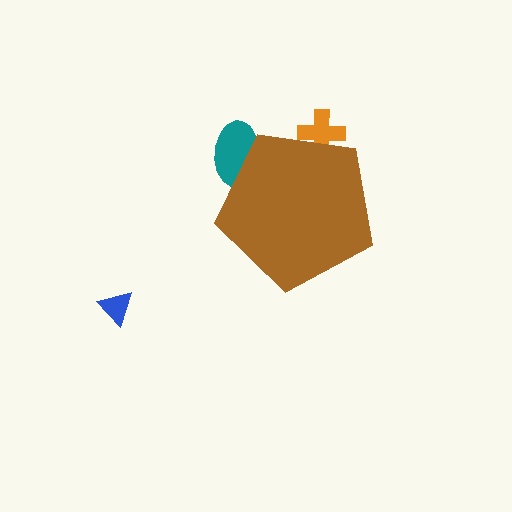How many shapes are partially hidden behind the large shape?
2 shapes are partially hidden.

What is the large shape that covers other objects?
A brown pentagon.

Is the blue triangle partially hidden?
No, the blue triangle is fully visible.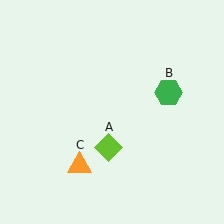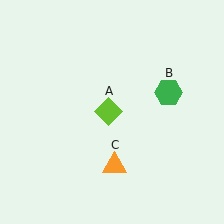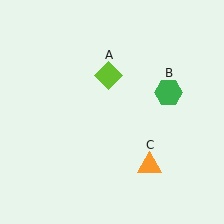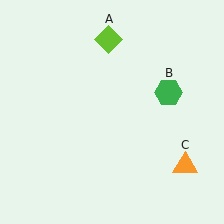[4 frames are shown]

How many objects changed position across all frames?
2 objects changed position: lime diamond (object A), orange triangle (object C).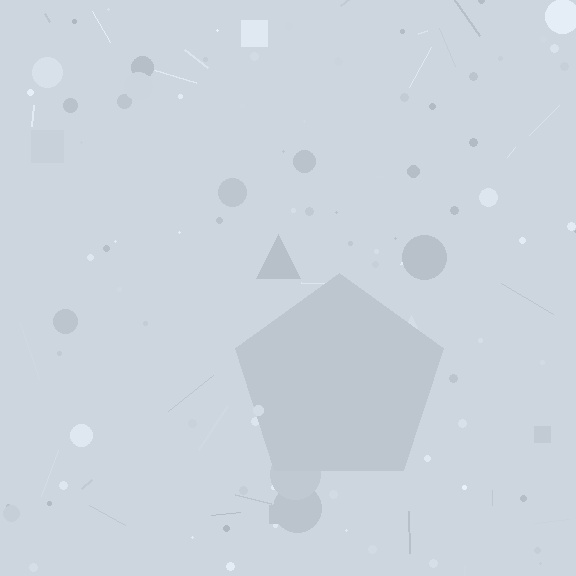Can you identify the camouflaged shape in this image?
The camouflaged shape is a pentagon.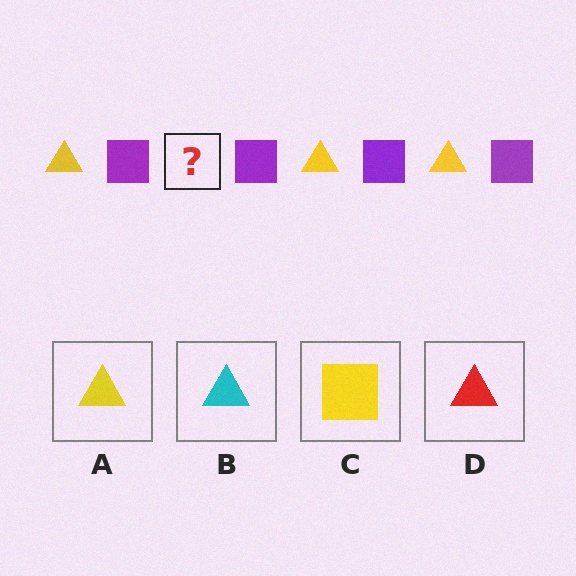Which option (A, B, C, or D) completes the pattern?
A.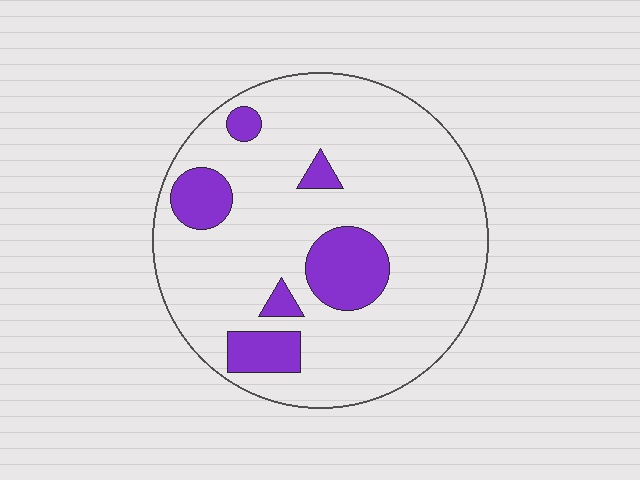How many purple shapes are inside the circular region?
6.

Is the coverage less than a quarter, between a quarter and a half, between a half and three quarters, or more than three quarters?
Less than a quarter.